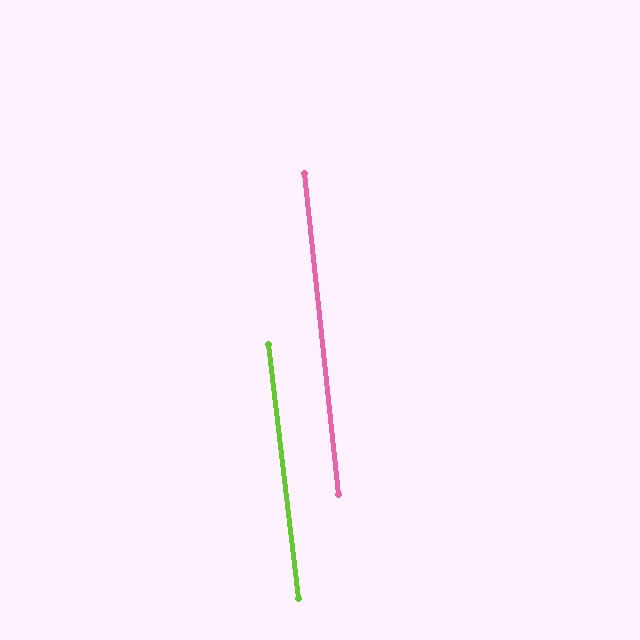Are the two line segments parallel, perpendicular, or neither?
Parallel — their directions differ by only 0.6°.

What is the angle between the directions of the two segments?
Approximately 1 degree.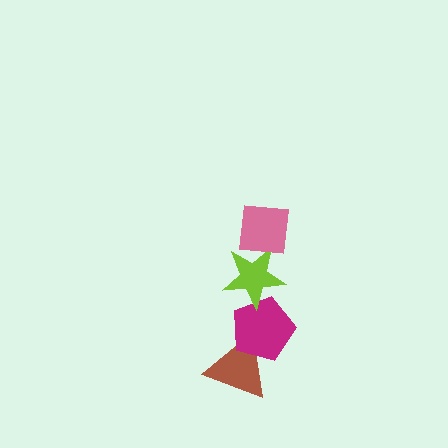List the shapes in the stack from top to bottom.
From top to bottom: the pink square, the lime star, the magenta pentagon, the brown triangle.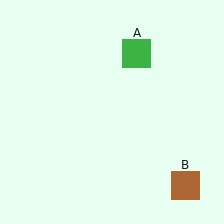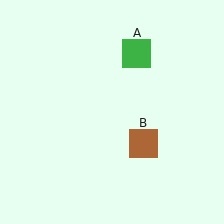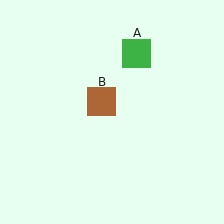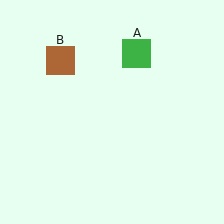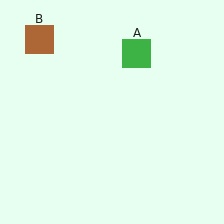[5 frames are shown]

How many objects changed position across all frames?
1 object changed position: brown square (object B).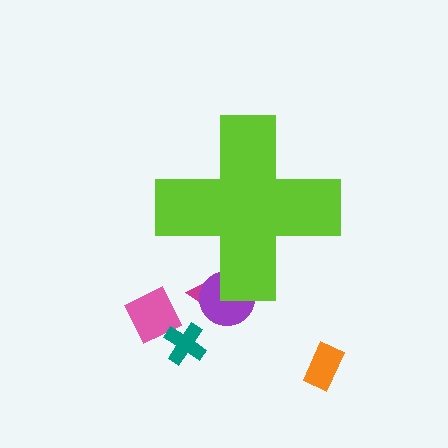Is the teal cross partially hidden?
No, the teal cross is fully visible.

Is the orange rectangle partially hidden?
No, the orange rectangle is fully visible.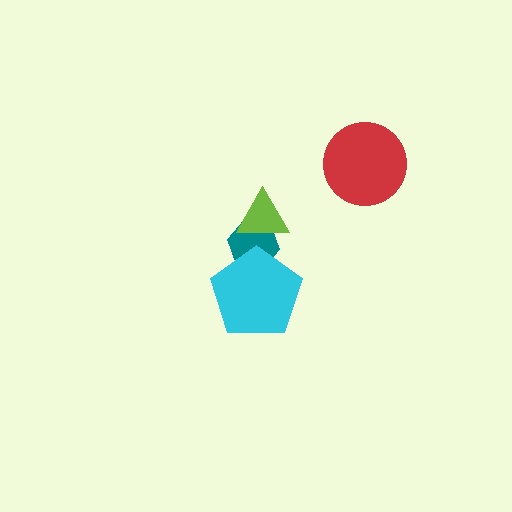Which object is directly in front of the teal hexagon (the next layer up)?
The lime triangle is directly in front of the teal hexagon.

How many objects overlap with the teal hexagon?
2 objects overlap with the teal hexagon.